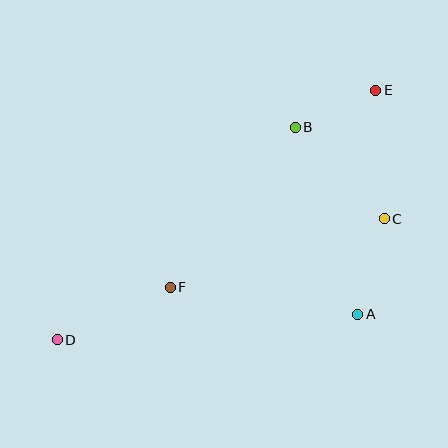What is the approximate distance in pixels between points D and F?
The distance between D and F is approximately 125 pixels.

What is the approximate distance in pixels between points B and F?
The distance between B and F is approximately 203 pixels.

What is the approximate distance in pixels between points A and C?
The distance between A and C is approximately 99 pixels.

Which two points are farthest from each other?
Points D and E are farthest from each other.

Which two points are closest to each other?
Points B and E are closest to each other.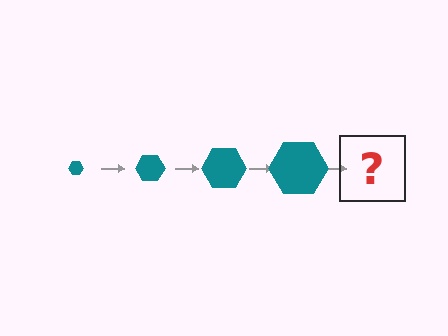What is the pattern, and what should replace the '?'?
The pattern is that the hexagon gets progressively larger each step. The '?' should be a teal hexagon, larger than the previous one.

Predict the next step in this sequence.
The next step is a teal hexagon, larger than the previous one.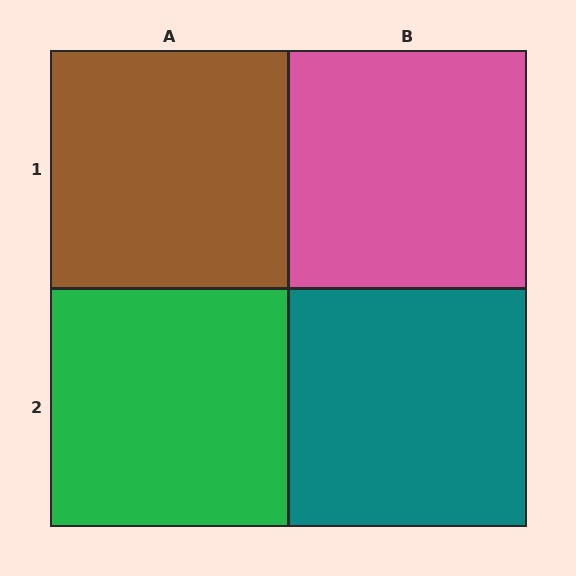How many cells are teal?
1 cell is teal.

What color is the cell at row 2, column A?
Green.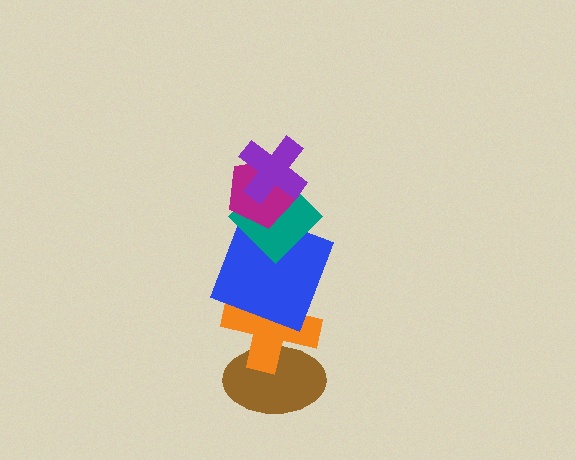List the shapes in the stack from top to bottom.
From top to bottom: the purple cross, the magenta pentagon, the teal diamond, the blue square, the orange cross, the brown ellipse.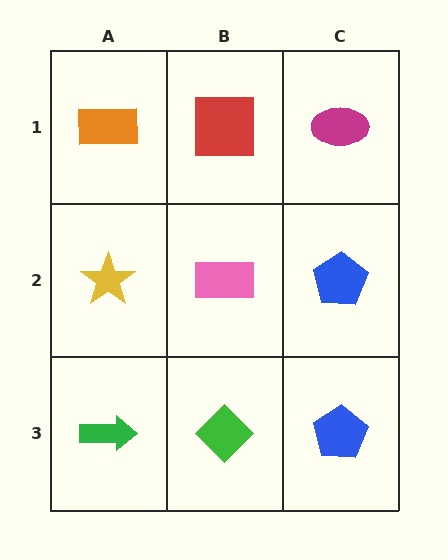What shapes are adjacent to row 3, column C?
A blue pentagon (row 2, column C), a green diamond (row 3, column B).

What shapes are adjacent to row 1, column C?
A blue pentagon (row 2, column C), a red square (row 1, column B).